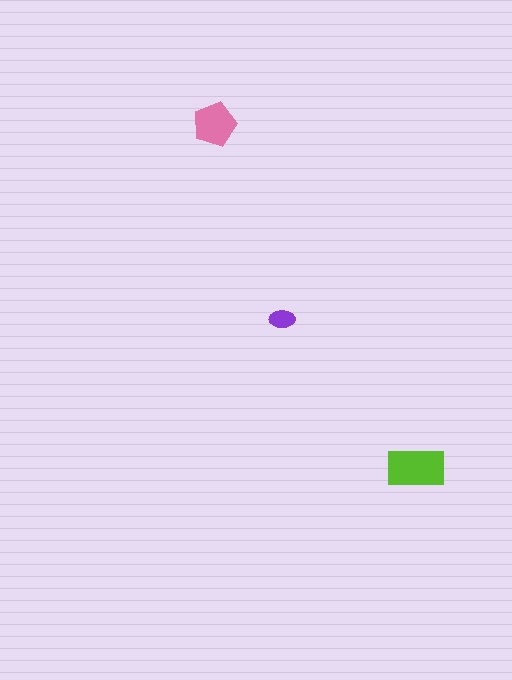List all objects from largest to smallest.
The lime rectangle, the pink pentagon, the purple ellipse.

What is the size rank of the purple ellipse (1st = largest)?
3rd.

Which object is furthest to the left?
The pink pentagon is leftmost.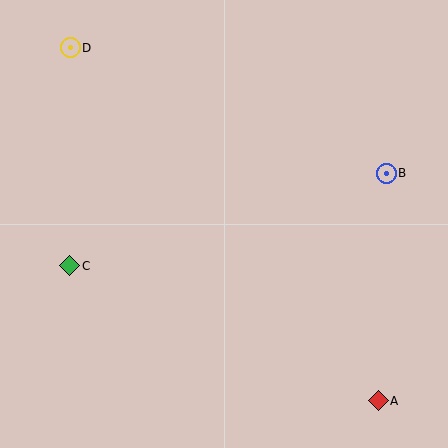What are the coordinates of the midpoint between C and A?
The midpoint between C and A is at (224, 333).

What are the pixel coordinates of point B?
Point B is at (386, 173).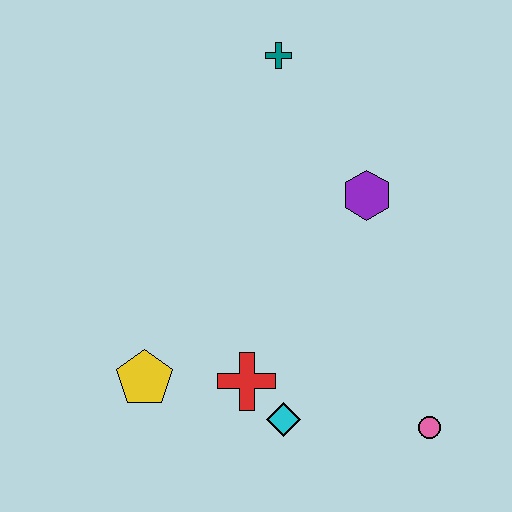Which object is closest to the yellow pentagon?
The red cross is closest to the yellow pentagon.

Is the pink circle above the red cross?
No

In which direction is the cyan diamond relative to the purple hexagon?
The cyan diamond is below the purple hexagon.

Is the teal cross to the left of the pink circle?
Yes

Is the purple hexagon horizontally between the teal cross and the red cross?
No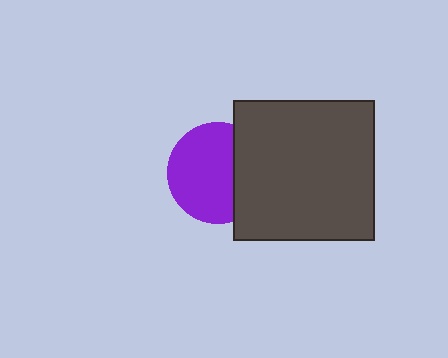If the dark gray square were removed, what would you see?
You would see the complete purple circle.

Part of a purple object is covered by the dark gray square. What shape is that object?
It is a circle.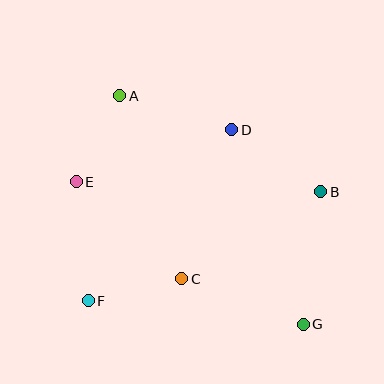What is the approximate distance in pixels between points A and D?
The distance between A and D is approximately 117 pixels.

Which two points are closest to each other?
Points C and F are closest to each other.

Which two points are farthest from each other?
Points A and G are farthest from each other.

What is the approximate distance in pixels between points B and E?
The distance between B and E is approximately 244 pixels.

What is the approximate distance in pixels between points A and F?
The distance between A and F is approximately 207 pixels.